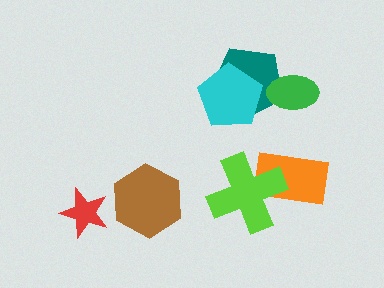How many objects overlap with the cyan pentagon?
1 object overlaps with the cyan pentagon.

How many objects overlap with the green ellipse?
1 object overlaps with the green ellipse.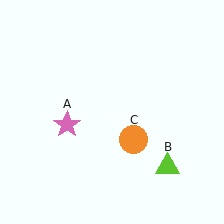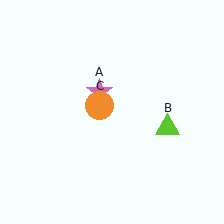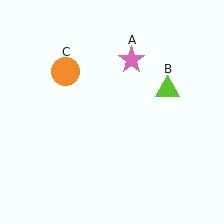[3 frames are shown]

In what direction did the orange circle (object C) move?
The orange circle (object C) moved up and to the left.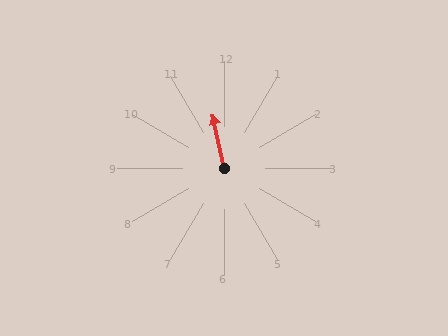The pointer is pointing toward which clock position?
Roughly 12 o'clock.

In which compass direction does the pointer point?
North.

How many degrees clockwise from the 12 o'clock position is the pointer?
Approximately 348 degrees.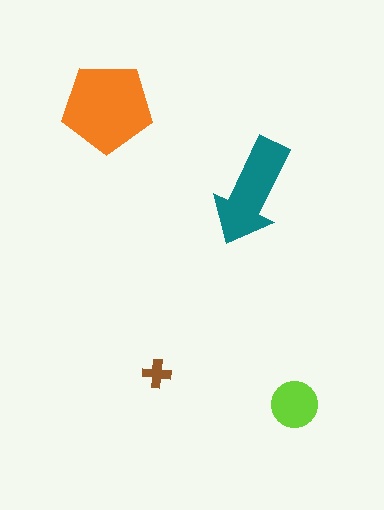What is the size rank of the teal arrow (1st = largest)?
2nd.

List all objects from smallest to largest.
The brown cross, the lime circle, the teal arrow, the orange pentagon.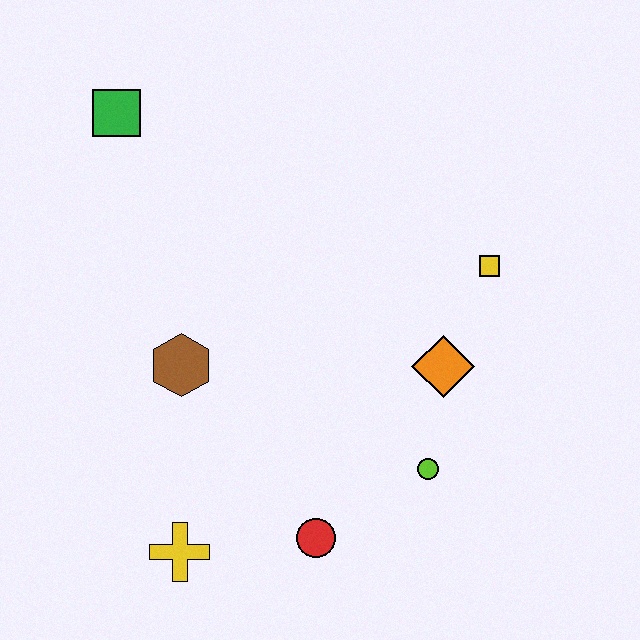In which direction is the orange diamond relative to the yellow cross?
The orange diamond is to the right of the yellow cross.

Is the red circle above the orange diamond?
No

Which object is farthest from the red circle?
The green square is farthest from the red circle.